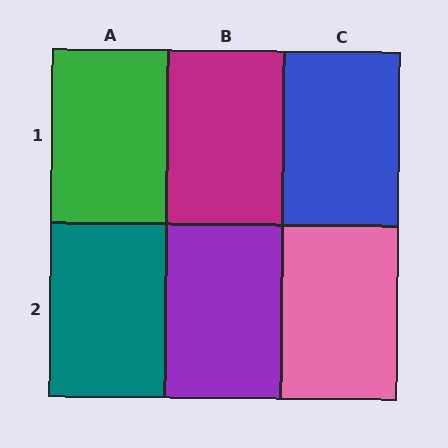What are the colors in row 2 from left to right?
Teal, purple, pink.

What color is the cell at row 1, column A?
Green.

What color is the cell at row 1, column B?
Magenta.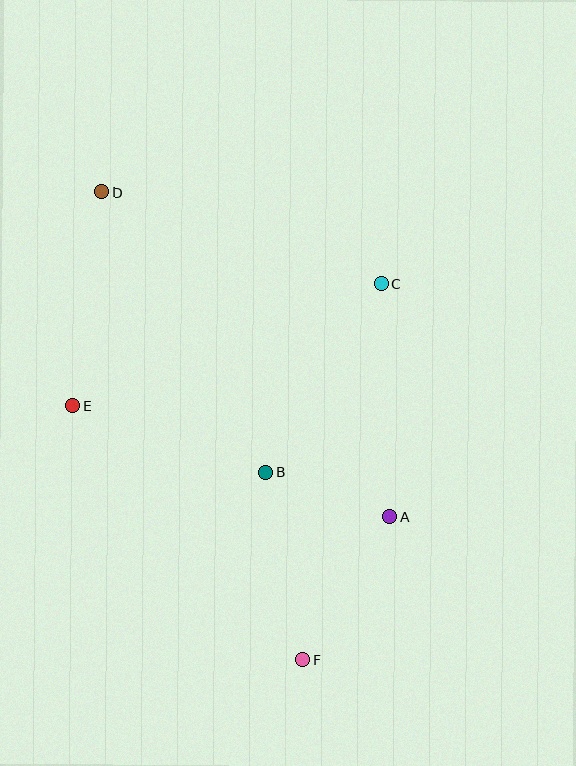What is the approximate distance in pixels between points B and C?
The distance between B and C is approximately 221 pixels.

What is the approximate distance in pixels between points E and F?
The distance between E and F is approximately 342 pixels.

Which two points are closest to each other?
Points A and B are closest to each other.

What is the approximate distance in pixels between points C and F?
The distance between C and F is approximately 384 pixels.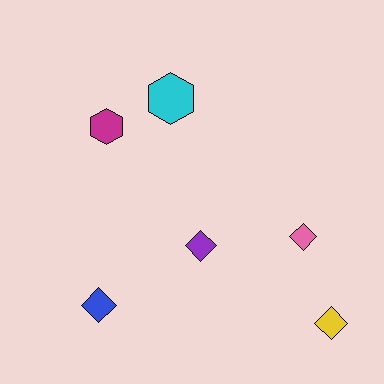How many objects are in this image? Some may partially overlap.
There are 6 objects.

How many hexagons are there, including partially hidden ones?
There are 2 hexagons.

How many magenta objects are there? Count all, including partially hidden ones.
There is 1 magenta object.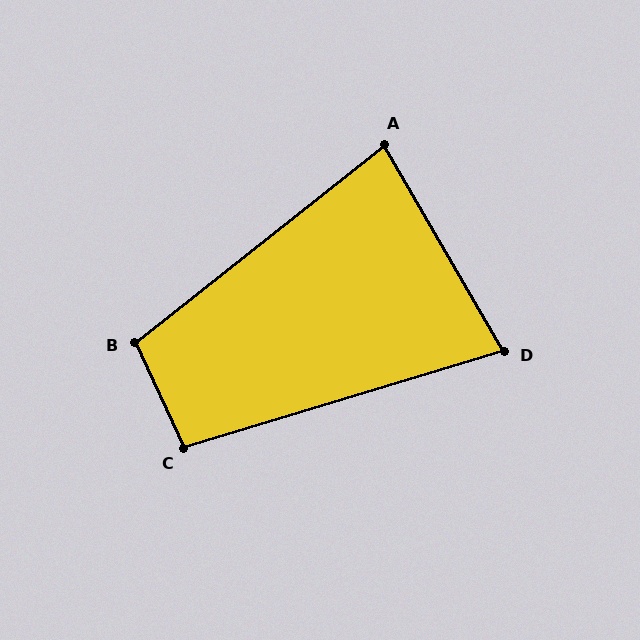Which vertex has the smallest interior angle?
D, at approximately 77 degrees.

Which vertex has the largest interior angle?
B, at approximately 103 degrees.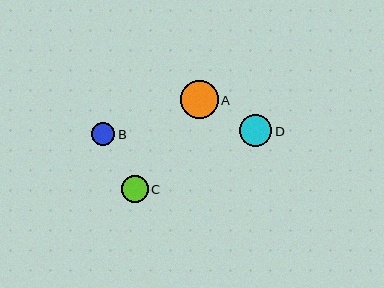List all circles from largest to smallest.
From largest to smallest: A, D, C, B.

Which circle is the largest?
Circle A is the largest with a size of approximately 38 pixels.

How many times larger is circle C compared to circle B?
Circle C is approximately 1.2 times the size of circle B.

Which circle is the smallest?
Circle B is the smallest with a size of approximately 24 pixels.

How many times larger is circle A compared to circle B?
Circle A is approximately 1.6 times the size of circle B.